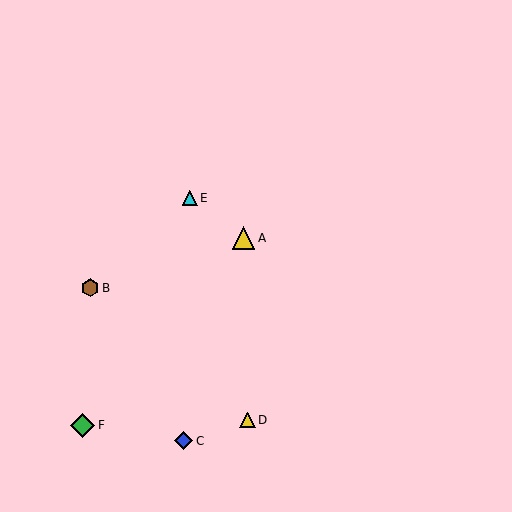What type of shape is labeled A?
Shape A is a yellow triangle.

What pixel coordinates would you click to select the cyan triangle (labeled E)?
Click at (190, 198) to select the cyan triangle E.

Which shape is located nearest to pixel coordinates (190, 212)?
The cyan triangle (labeled E) at (190, 198) is nearest to that location.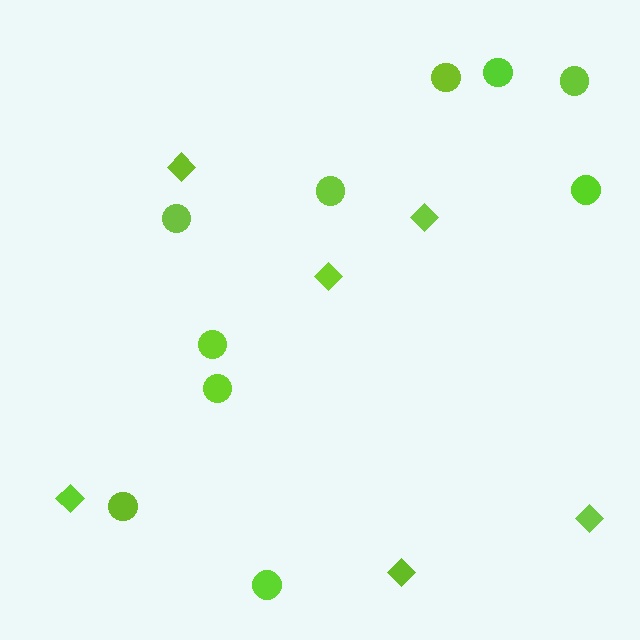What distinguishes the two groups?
There are 2 groups: one group of diamonds (6) and one group of circles (10).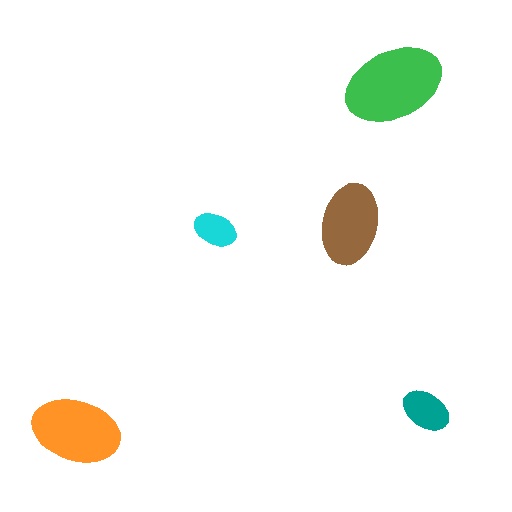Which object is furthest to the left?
The orange ellipse is leftmost.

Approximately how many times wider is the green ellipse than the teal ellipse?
About 2 times wider.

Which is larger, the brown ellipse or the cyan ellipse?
The brown one.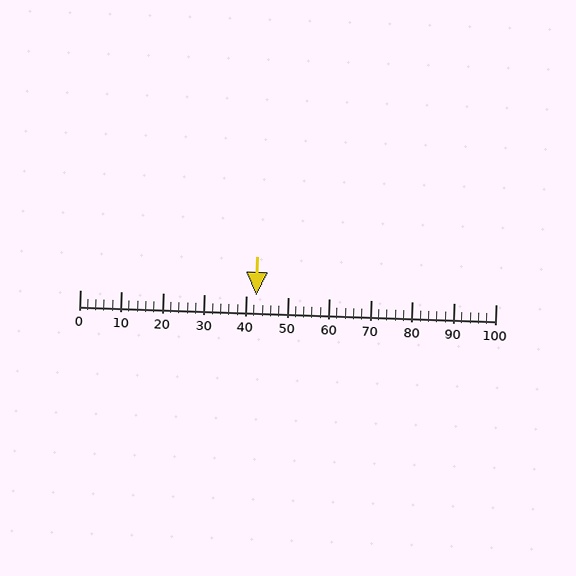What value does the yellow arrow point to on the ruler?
The yellow arrow points to approximately 42.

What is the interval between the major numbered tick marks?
The major tick marks are spaced 10 units apart.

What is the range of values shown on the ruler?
The ruler shows values from 0 to 100.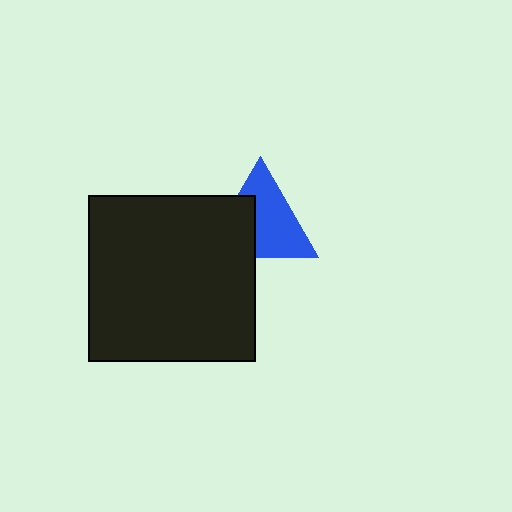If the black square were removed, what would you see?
You would see the complete blue triangle.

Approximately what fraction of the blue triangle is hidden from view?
Roughly 38% of the blue triangle is hidden behind the black square.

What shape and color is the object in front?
The object in front is a black square.